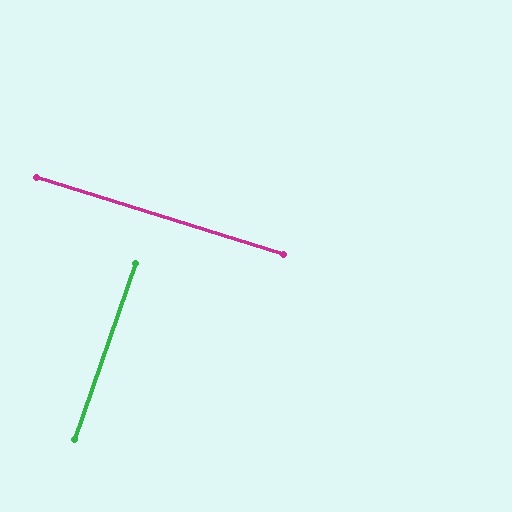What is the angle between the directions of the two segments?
Approximately 88 degrees.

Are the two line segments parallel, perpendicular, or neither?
Perpendicular — they meet at approximately 88°.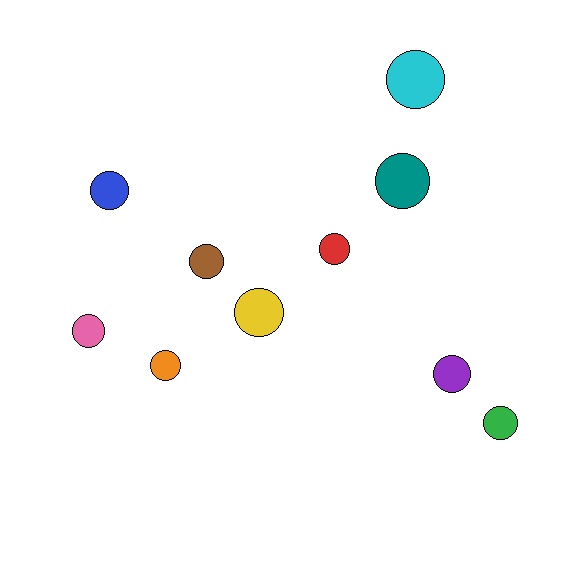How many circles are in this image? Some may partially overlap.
There are 10 circles.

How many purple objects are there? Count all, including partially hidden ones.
There is 1 purple object.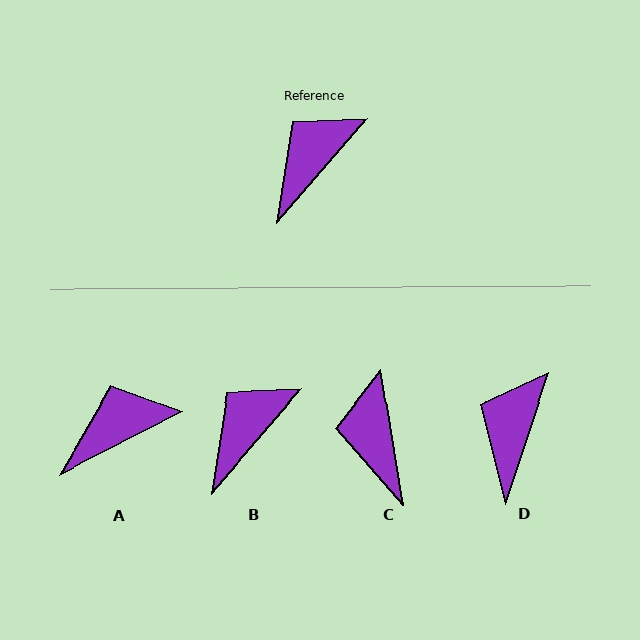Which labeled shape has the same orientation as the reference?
B.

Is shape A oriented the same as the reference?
No, it is off by about 22 degrees.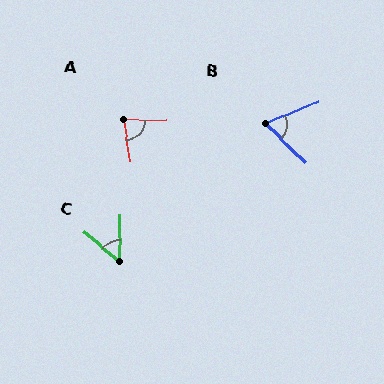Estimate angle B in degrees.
Approximately 66 degrees.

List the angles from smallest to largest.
C (52°), B (66°), A (80°).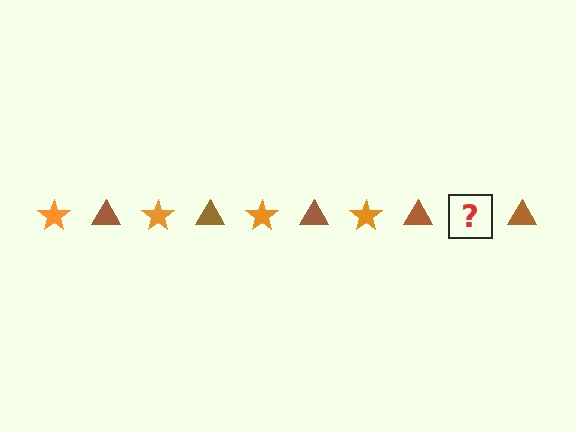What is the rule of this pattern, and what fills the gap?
The rule is that the pattern alternates between orange star and brown triangle. The gap should be filled with an orange star.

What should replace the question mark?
The question mark should be replaced with an orange star.